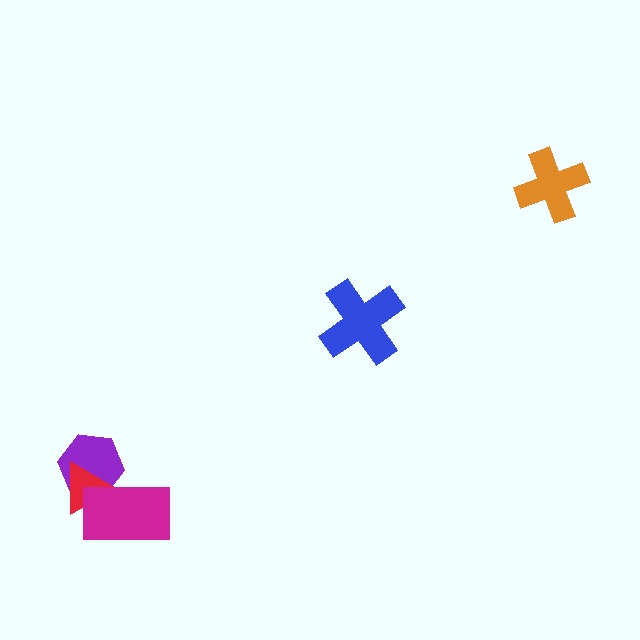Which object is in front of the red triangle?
The magenta rectangle is in front of the red triangle.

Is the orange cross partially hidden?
No, no other shape covers it.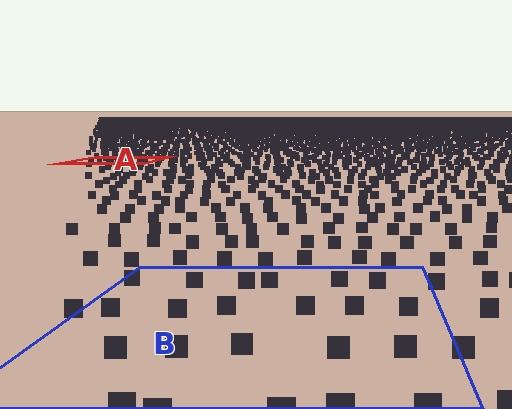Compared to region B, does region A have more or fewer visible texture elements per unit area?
Region A has more texture elements per unit area — they are packed more densely because it is farther away.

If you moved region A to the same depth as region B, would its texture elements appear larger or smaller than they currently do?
They would appear larger. At a closer depth, the same texture elements are projected at a bigger on-screen size.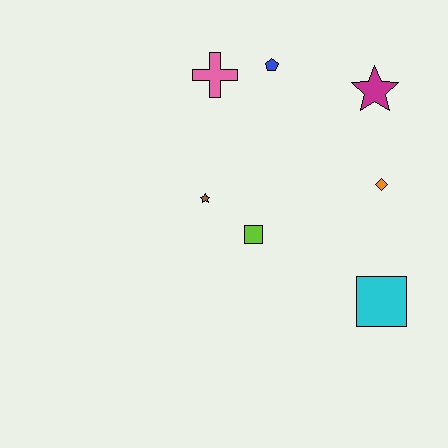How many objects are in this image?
There are 7 objects.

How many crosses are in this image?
There is 1 cross.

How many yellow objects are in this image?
There are no yellow objects.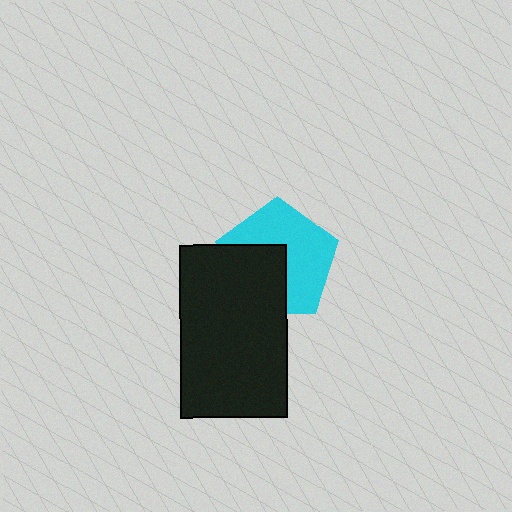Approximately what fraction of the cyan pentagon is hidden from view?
Roughly 42% of the cyan pentagon is hidden behind the black rectangle.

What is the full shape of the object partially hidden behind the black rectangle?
The partially hidden object is a cyan pentagon.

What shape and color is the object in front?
The object in front is a black rectangle.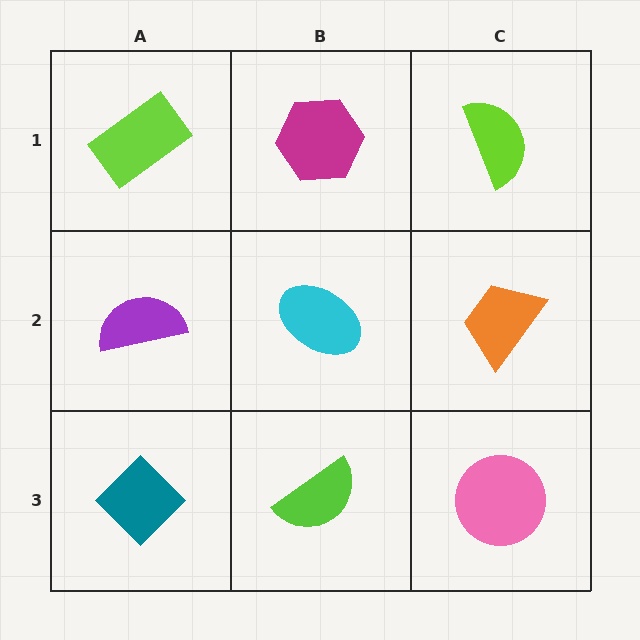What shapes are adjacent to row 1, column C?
An orange trapezoid (row 2, column C), a magenta hexagon (row 1, column B).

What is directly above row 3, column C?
An orange trapezoid.